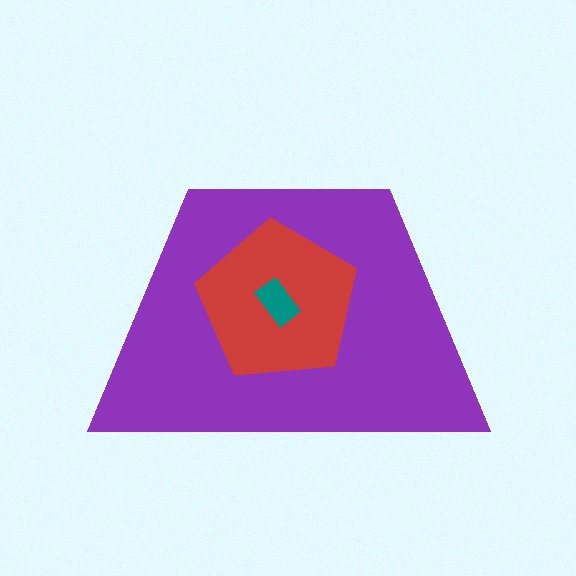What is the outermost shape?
The purple trapezoid.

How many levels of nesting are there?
3.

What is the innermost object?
The teal rectangle.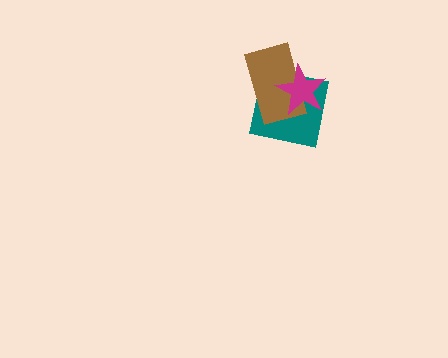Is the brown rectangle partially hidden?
Yes, it is partially covered by another shape.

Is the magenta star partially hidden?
No, no other shape covers it.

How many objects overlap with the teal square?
2 objects overlap with the teal square.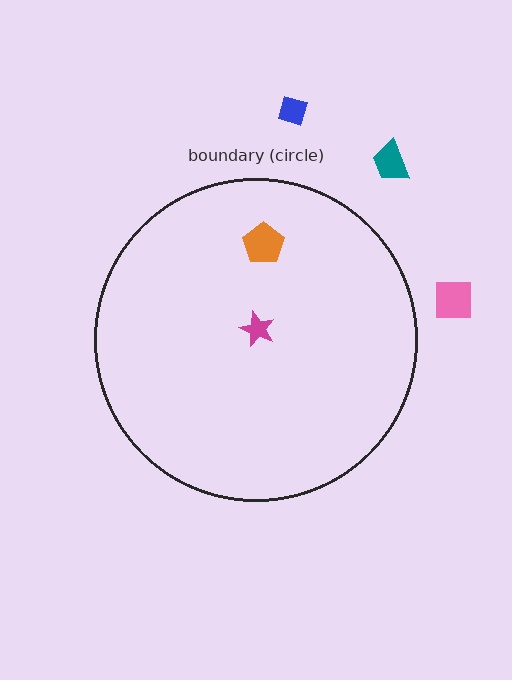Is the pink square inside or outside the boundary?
Outside.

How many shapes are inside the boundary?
2 inside, 3 outside.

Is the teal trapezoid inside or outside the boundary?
Outside.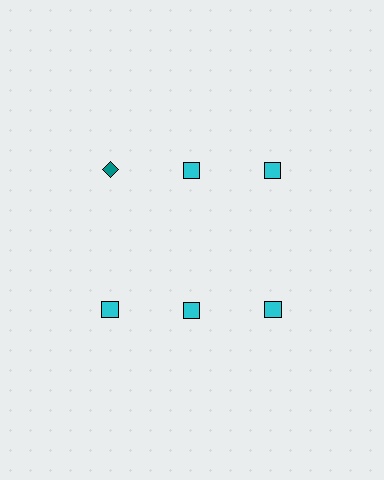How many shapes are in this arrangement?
There are 6 shapes arranged in a grid pattern.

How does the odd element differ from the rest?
It differs in both color (teal instead of cyan) and shape (diamond instead of square).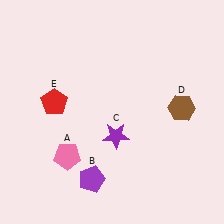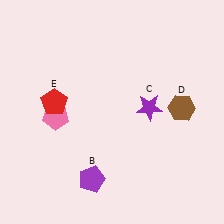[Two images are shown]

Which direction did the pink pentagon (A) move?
The pink pentagon (A) moved up.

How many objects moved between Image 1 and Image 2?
2 objects moved between the two images.